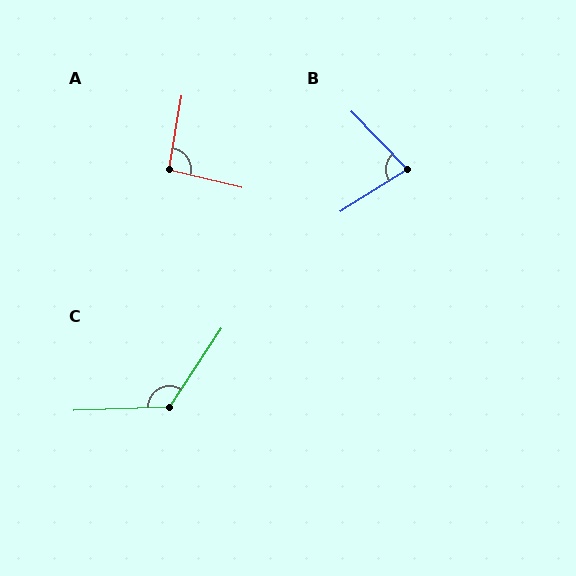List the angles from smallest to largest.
B (78°), A (94°), C (126°).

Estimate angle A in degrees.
Approximately 94 degrees.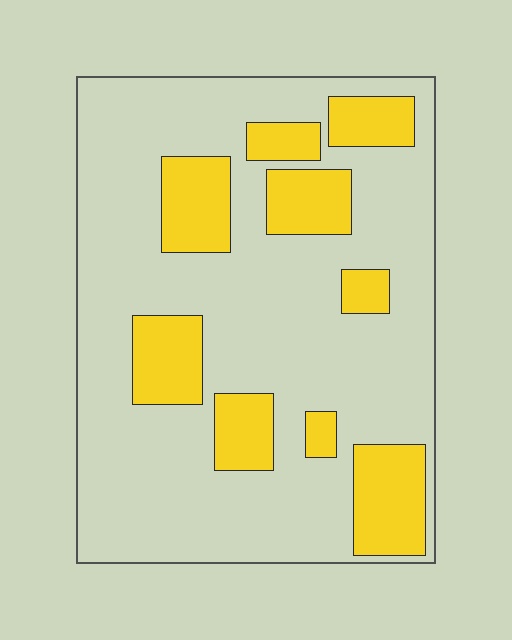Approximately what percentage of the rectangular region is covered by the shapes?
Approximately 25%.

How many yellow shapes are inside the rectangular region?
9.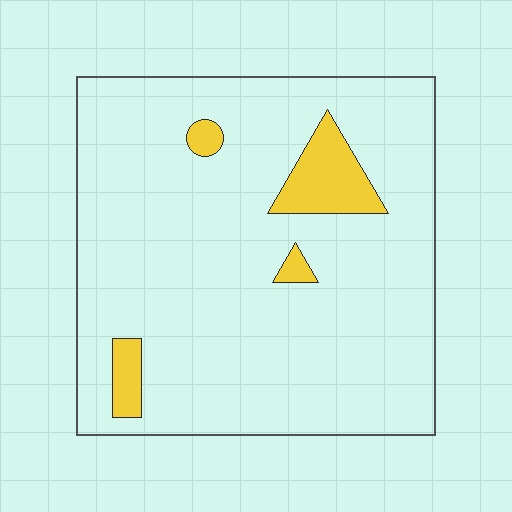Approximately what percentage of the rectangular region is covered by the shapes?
Approximately 10%.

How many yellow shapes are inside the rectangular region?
4.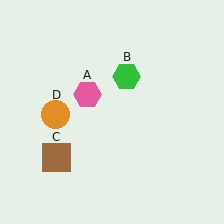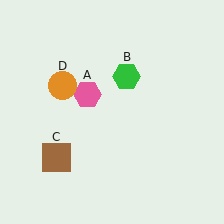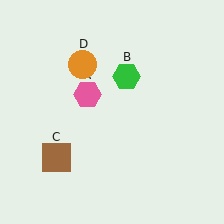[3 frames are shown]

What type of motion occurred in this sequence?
The orange circle (object D) rotated clockwise around the center of the scene.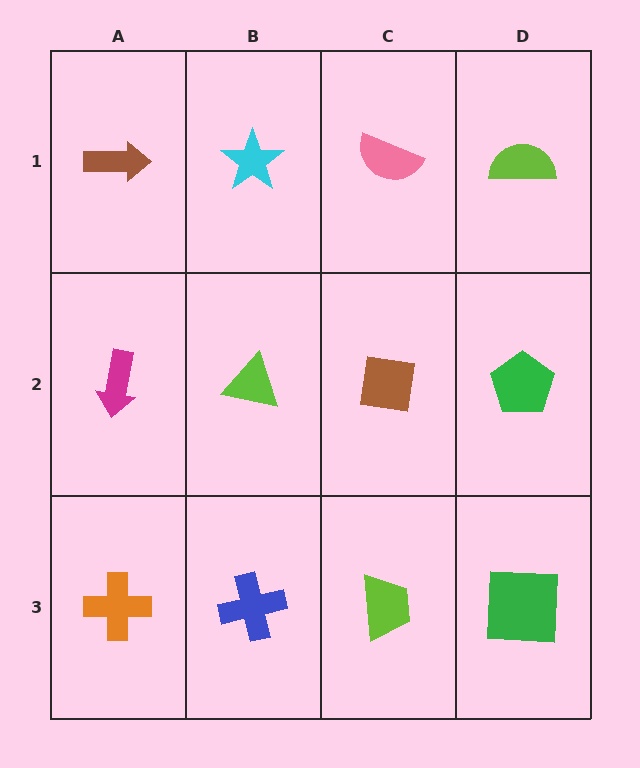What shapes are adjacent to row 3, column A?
A magenta arrow (row 2, column A), a blue cross (row 3, column B).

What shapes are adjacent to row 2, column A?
A brown arrow (row 1, column A), an orange cross (row 3, column A), a lime triangle (row 2, column B).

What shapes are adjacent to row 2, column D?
A lime semicircle (row 1, column D), a green square (row 3, column D), a brown square (row 2, column C).